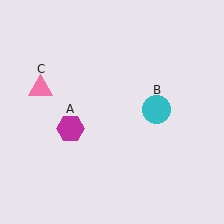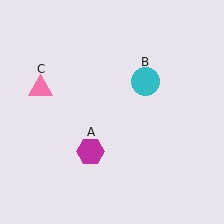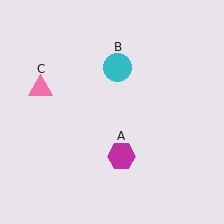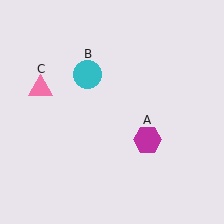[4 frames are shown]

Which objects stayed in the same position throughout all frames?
Pink triangle (object C) remained stationary.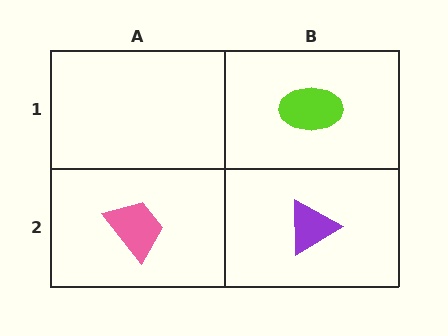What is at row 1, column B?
A lime ellipse.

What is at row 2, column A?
A pink trapezoid.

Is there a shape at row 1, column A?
No, that cell is empty.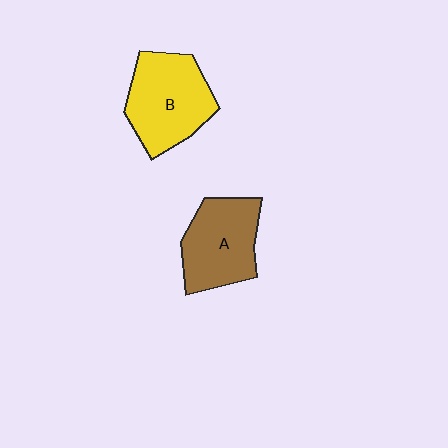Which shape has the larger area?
Shape B (yellow).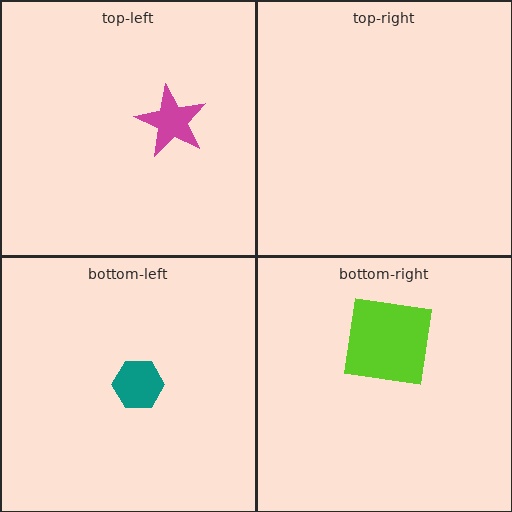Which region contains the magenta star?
The top-left region.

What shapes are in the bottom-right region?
The lime square.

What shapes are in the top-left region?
The magenta star.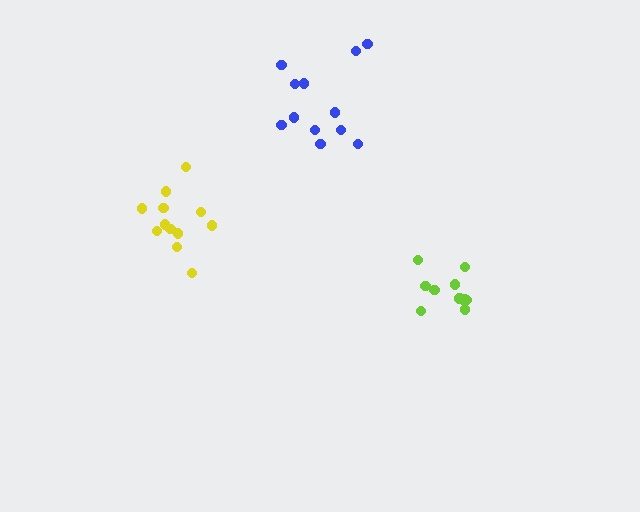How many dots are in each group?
Group 1: 12 dots, Group 2: 11 dots, Group 3: 12 dots (35 total).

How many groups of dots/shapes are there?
There are 3 groups.